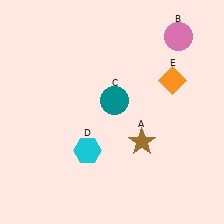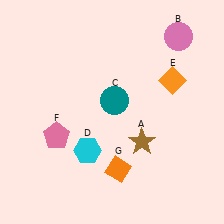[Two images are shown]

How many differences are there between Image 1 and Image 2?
There are 2 differences between the two images.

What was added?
A pink pentagon (F), an orange diamond (G) were added in Image 2.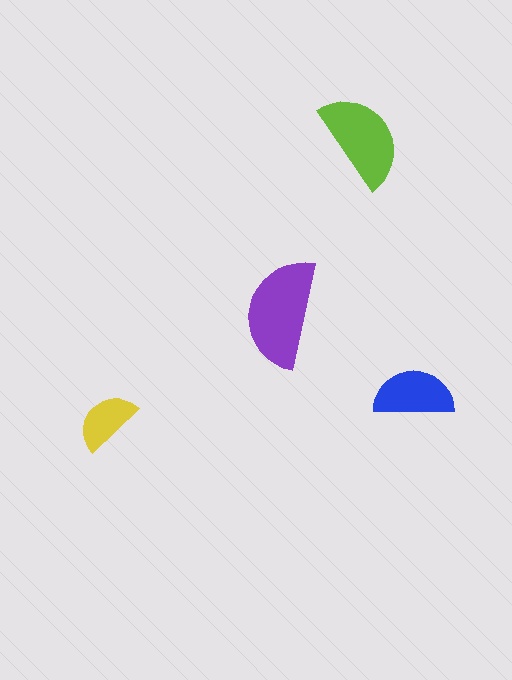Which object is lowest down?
The yellow semicircle is bottommost.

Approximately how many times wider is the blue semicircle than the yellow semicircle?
About 1.5 times wider.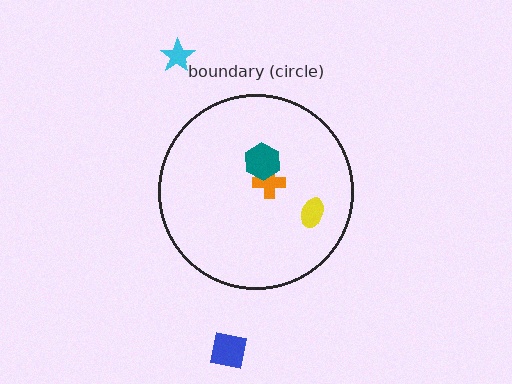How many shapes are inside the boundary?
3 inside, 2 outside.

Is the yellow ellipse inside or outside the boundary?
Inside.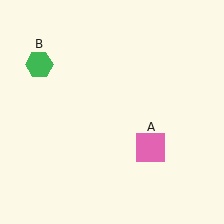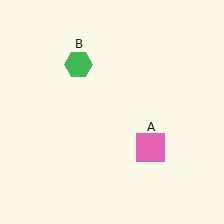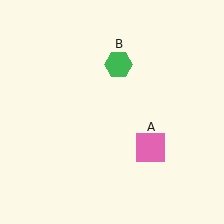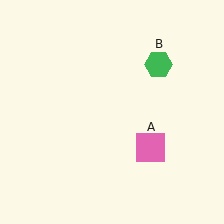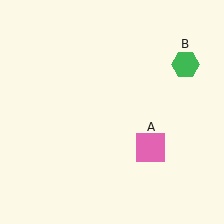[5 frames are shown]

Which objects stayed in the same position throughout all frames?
Pink square (object A) remained stationary.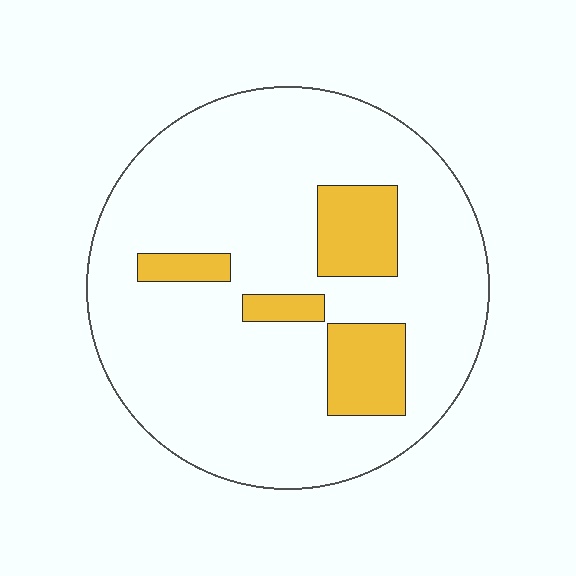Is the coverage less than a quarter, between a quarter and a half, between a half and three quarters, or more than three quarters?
Less than a quarter.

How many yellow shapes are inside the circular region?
4.